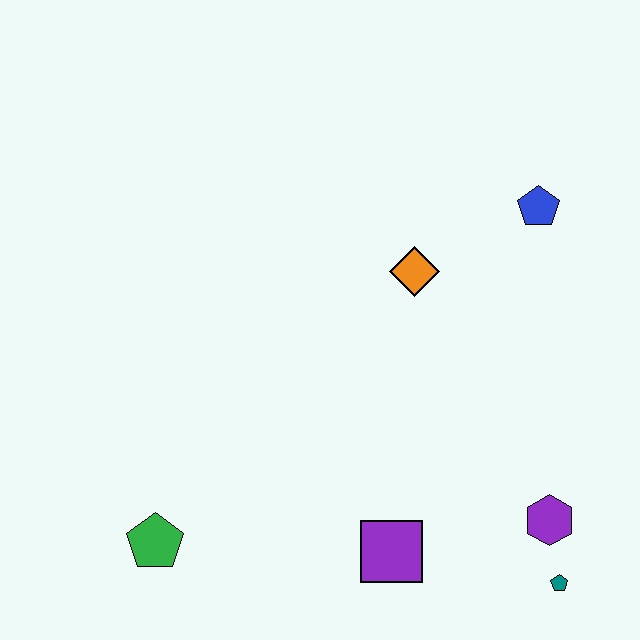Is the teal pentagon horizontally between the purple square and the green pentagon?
No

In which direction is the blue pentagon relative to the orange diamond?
The blue pentagon is to the right of the orange diamond.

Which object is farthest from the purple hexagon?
The green pentagon is farthest from the purple hexagon.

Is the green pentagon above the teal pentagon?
Yes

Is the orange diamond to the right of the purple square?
Yes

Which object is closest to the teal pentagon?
The purple hexagon is closest to the teal pentagon.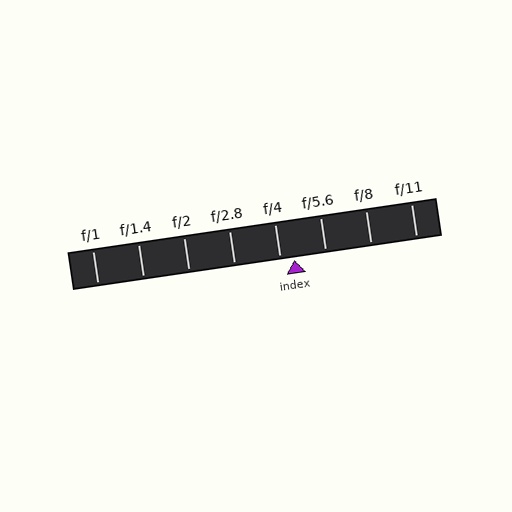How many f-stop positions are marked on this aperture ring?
There are 8 f-stop positions marked.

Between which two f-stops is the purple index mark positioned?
The index mark is between f/4 and f/5.6.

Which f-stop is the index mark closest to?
The index mark is closest to f/4.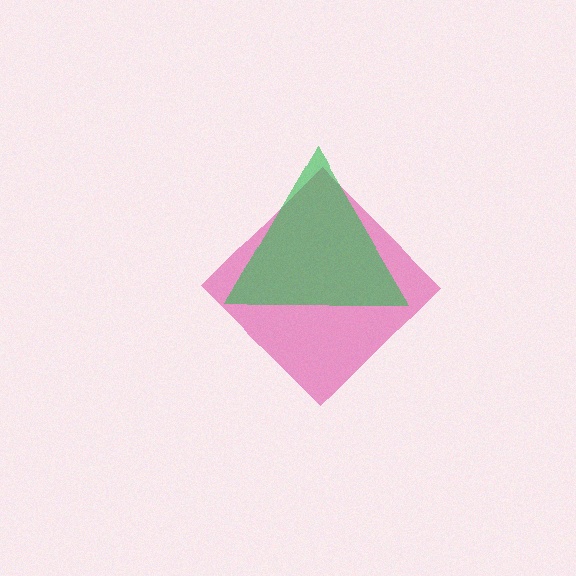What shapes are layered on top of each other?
The layered shapes are: a magenta diamond, a green triangle.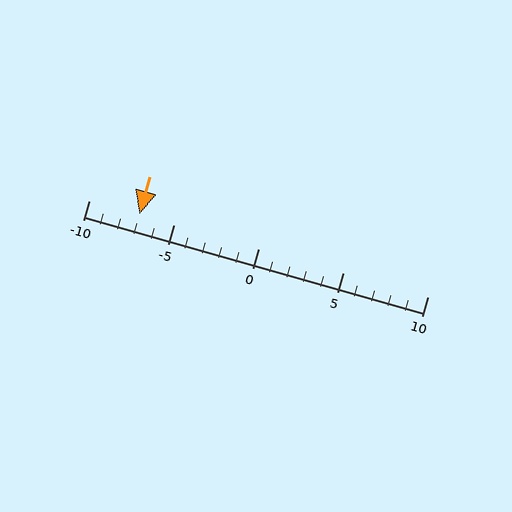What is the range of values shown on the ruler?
The ruler shows values from -10 to 10.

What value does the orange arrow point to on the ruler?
The orange arrow points to approximately -7.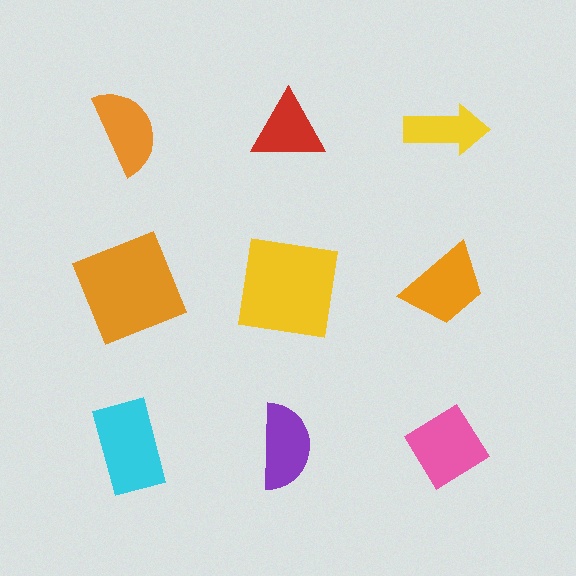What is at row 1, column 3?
A yellow arrow.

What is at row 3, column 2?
A purple semicircle.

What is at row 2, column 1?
An orange square.